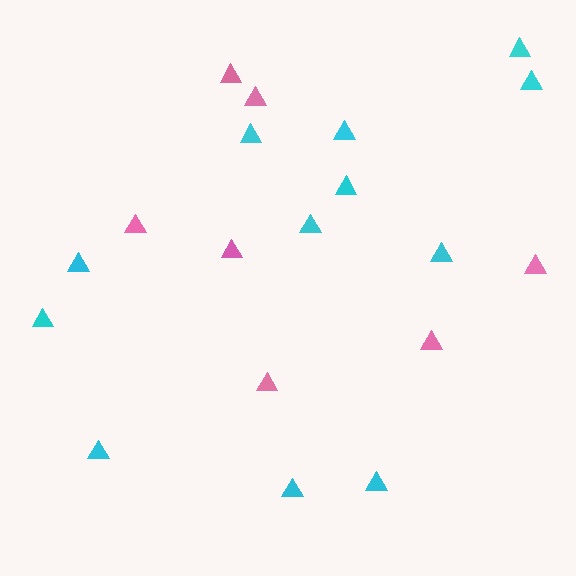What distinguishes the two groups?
There are 2 groups: one group of cyan triangles (12) and one group of pink triangles (7).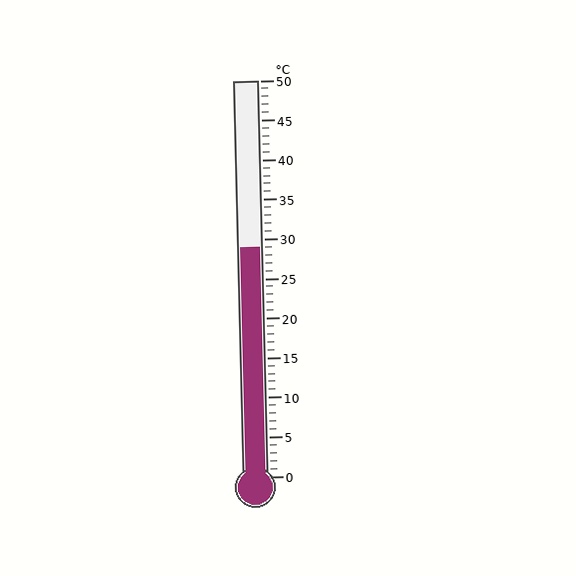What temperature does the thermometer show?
The thermometer shows approximately 29°C.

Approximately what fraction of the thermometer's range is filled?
The thermometer is filled to approximately 60% of its range.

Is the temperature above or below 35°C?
The temperature is below 35°C.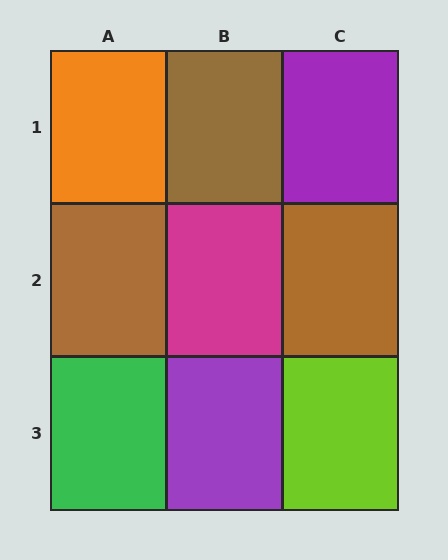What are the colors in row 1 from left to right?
Orange, brown, purple.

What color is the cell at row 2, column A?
Brown.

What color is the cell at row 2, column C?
Brown.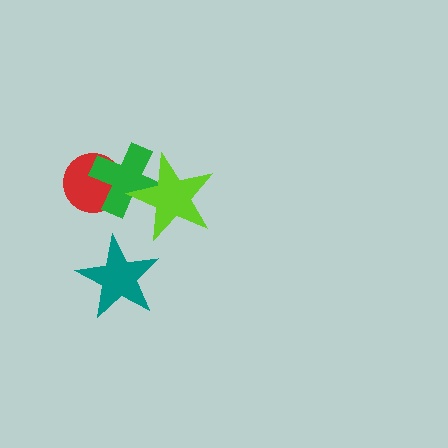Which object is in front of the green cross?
The lime star is in front of the green cross.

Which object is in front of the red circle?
The green cross is in front of the red circle.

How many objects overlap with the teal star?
0 objects overlap with the teal star.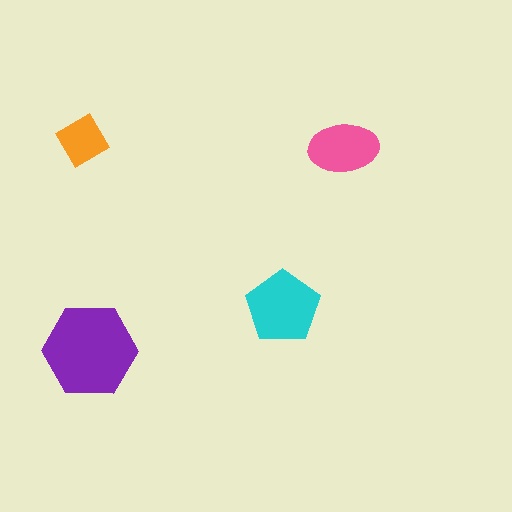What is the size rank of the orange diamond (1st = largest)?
4th.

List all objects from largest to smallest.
The purple hexagon, the cyan pentagon, the pink ellipse, the orange diamond.